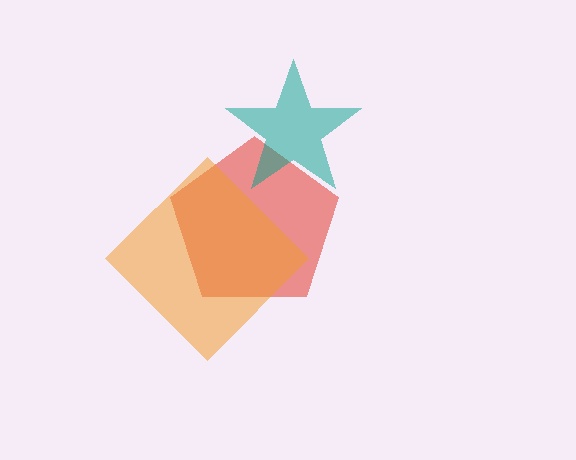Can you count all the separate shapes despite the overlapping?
Yes, there are 3 separate shapes.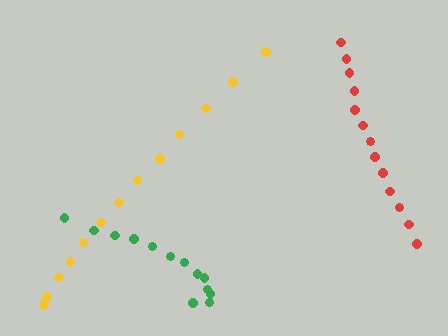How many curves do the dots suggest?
There are 3 distinct paths.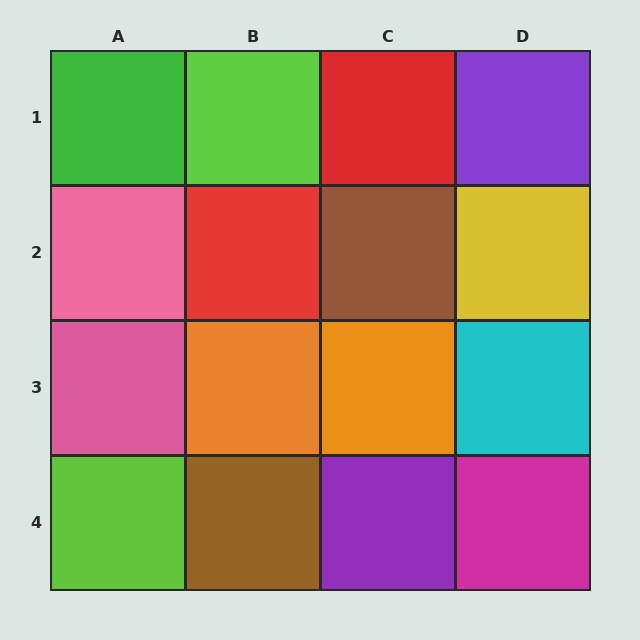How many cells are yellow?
1 cell is yellow.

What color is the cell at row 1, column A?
Green.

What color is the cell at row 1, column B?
Lime.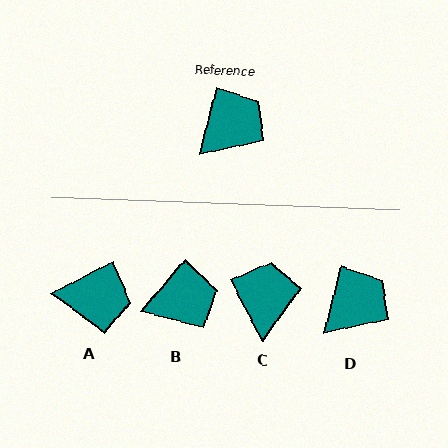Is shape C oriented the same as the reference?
No, it is off by about 42 degrees.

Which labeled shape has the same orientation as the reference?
D.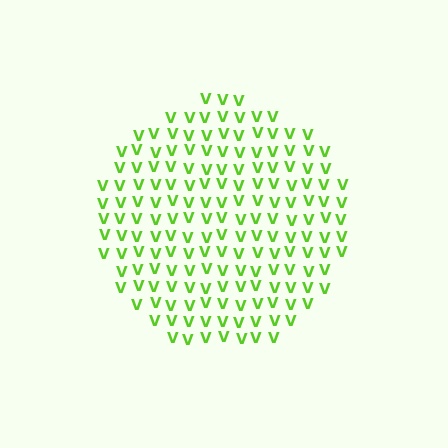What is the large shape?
The large shape is a circle.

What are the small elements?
The small elements are letter V's.